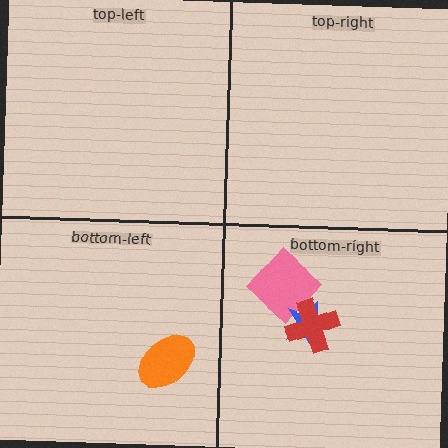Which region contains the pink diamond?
The bottom-right region.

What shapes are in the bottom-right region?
The pink diamond, the blue star, the red cross.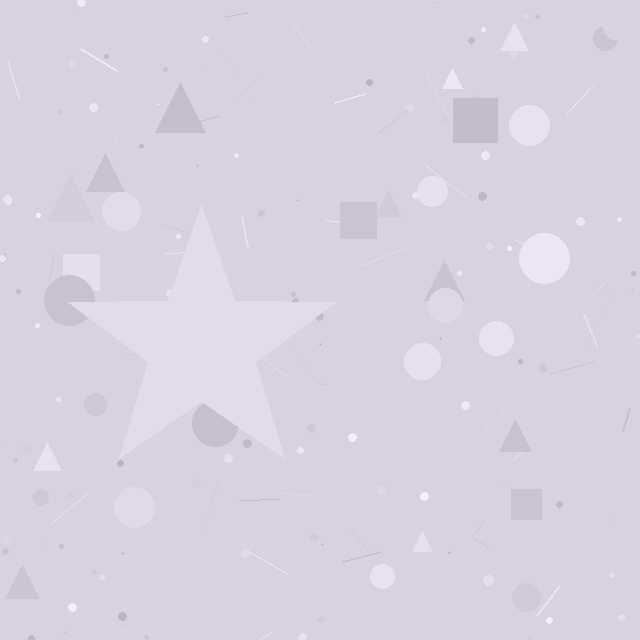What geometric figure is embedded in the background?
A star is embedded in the background.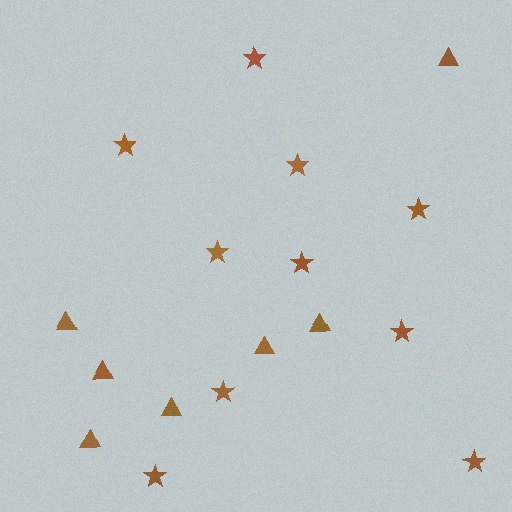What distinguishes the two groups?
There are 2 groups: one group of triangles (7) and one group of stars (10).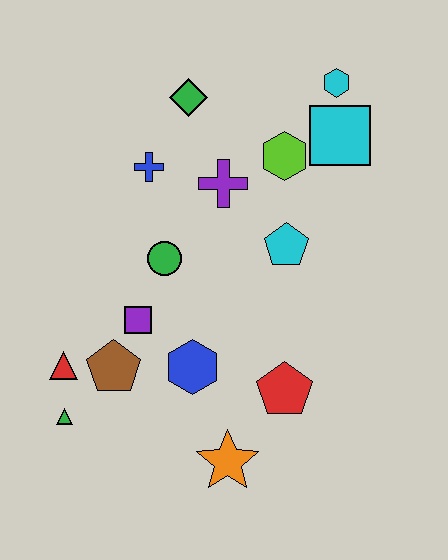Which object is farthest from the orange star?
The cyan hexagon is farthest from the orange star.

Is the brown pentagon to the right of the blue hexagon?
No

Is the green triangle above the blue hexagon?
No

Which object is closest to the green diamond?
The blue cross is closest to the green diamond.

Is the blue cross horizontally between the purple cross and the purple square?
Yes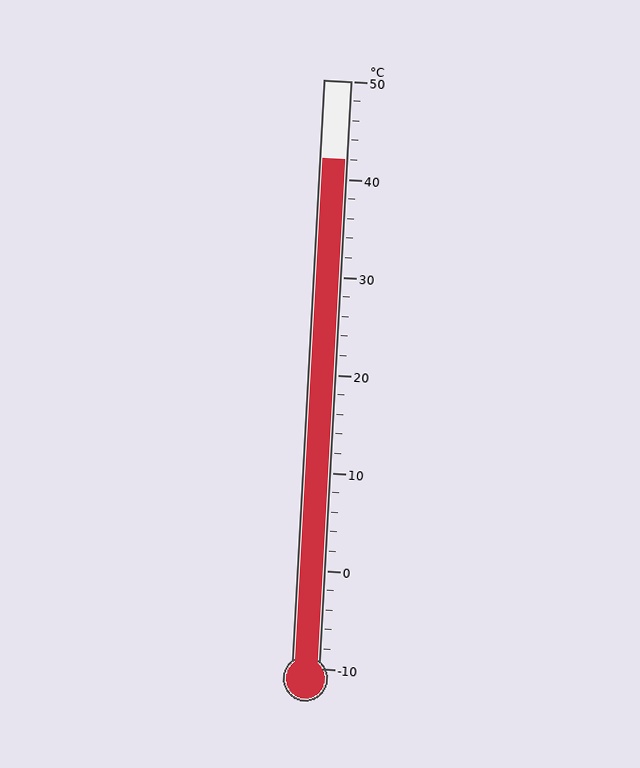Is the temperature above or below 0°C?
The temperature is above 0°C.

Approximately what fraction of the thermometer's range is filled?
The thermometer is filled to approximately 85% of its range.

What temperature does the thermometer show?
The thermometer shows approximately 42°C.